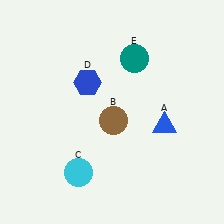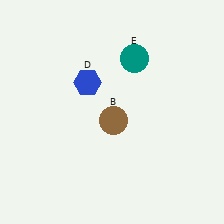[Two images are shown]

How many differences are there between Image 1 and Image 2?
There are 2 differences between the two images.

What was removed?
The blue triangle (A), the cyan circle (C) were removed in Image 2.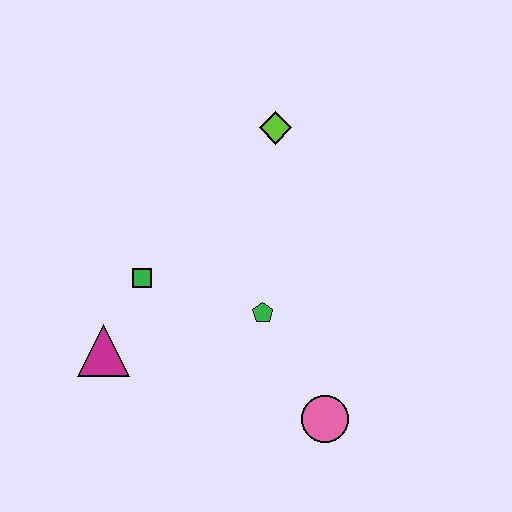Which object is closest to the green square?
The magenta triangle is closest to the green square.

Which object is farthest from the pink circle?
The lime diamond is farthest from the pink circle.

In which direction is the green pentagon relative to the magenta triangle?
The green pentagon is to the right of the magenta triangle.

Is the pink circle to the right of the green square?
Yes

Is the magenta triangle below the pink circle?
No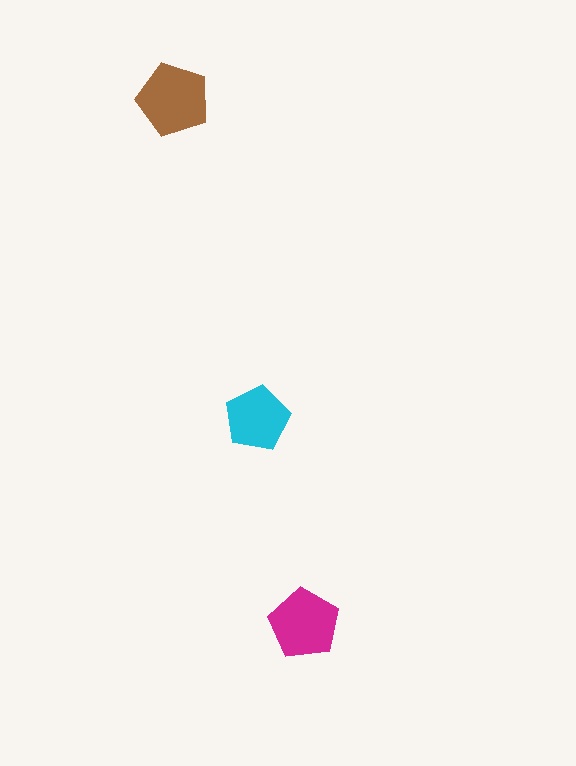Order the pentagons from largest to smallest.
the brown one, the magenta one, the cyan one.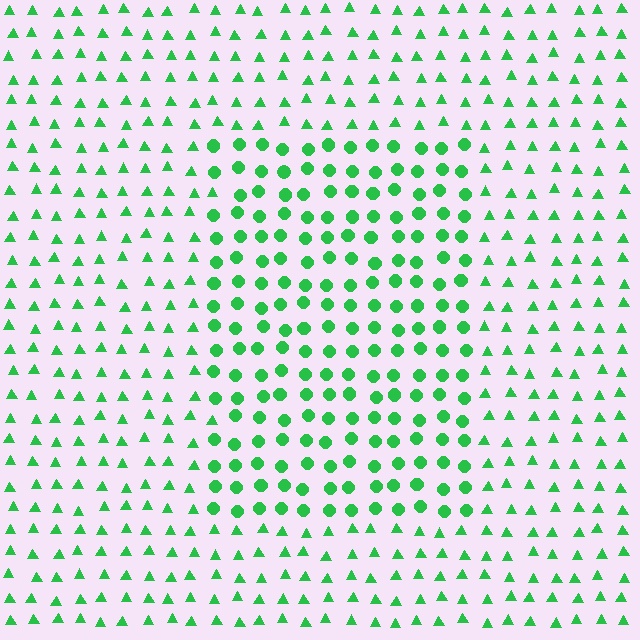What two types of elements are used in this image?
The image uses circles inside the rectangle region and triangles outside it.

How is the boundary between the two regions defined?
The boundary is defined by a change in element shape: circles inside vs. triangles outside. All elements share the same color and spacing.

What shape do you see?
I see a rectangle.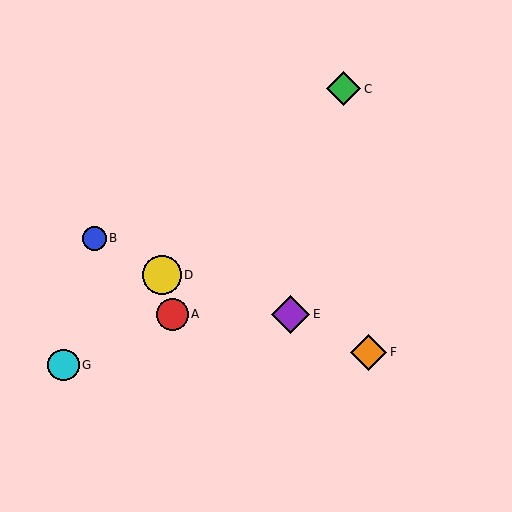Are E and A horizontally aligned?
Yes, both are at y≈314.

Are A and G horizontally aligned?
No, A is at y≈314 and G is at y≈365.